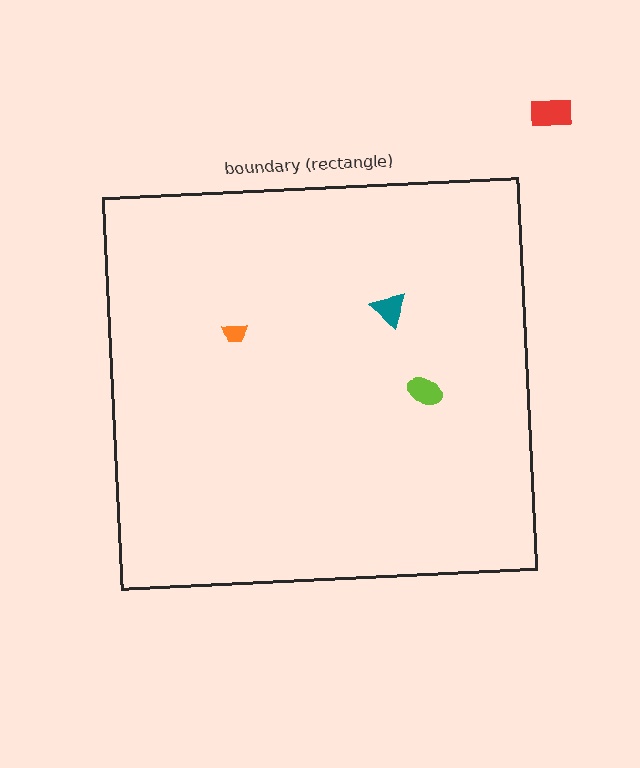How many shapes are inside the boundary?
3 inside, 1 outside.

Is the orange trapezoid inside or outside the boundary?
Inside.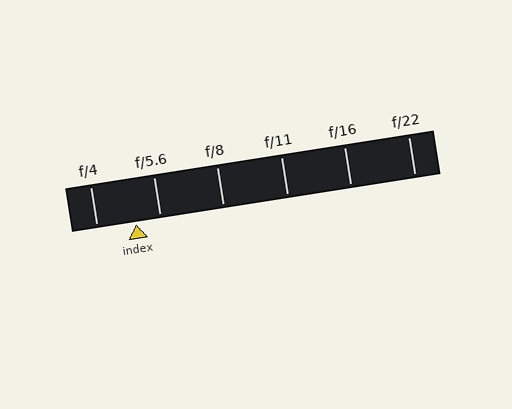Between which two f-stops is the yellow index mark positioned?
The index mark is between f/4 and f/5.6.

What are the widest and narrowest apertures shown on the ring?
The widest aperture shown is f/4 and the narrowest is f/22.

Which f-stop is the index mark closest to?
The index mark is closest to f/5.6.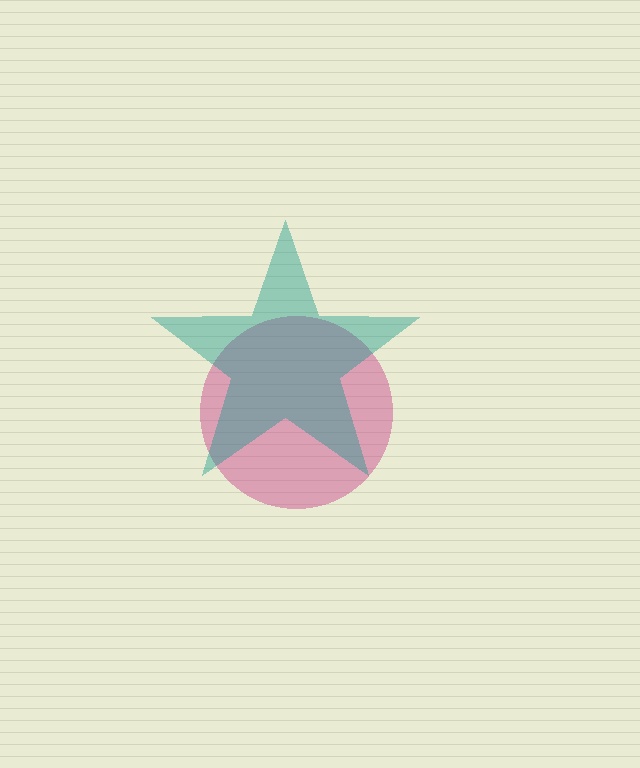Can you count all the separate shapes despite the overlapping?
Yes, there are 2 separate shapes.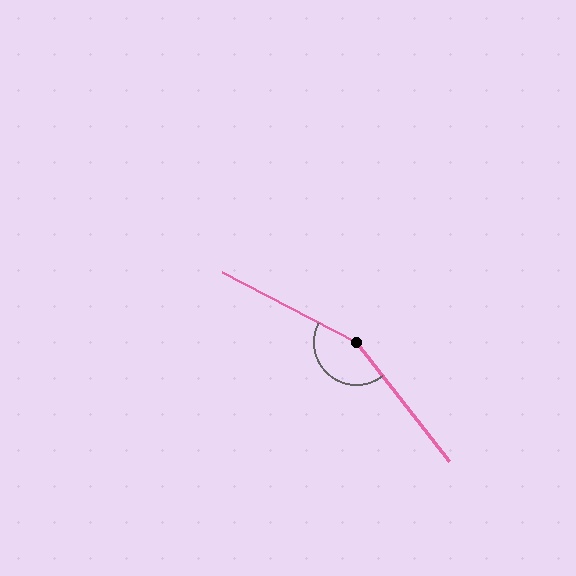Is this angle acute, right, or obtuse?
It is obtuse.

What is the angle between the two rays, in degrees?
Approximately 155 degrees.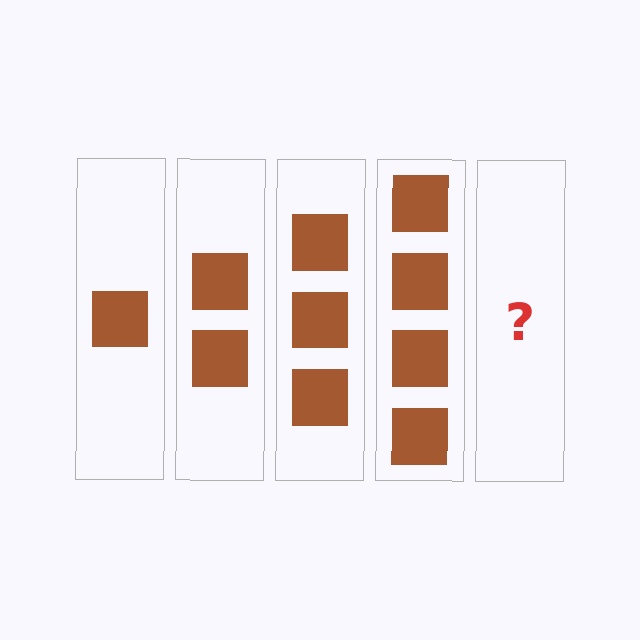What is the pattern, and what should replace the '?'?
The pattern is that each step adds one more square. The '?' should be 5 squares.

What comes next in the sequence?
The next element should be 5 squares.